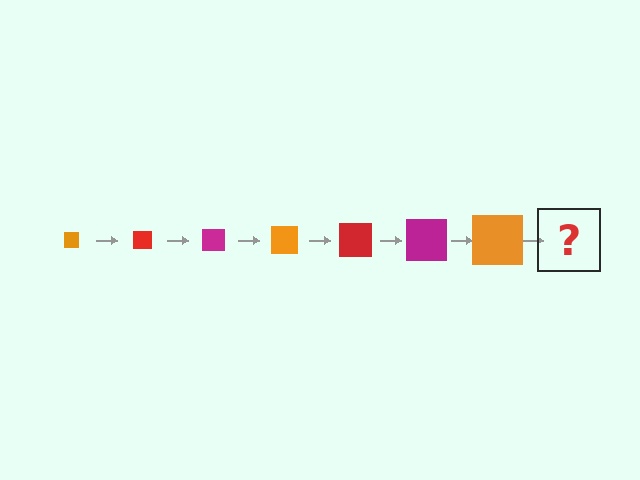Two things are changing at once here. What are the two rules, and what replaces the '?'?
The two rules are that the square grows larger each step and the color cycles through orange, red, and magenta. The '?' should be a red square, larger than the previous one.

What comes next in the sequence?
The next element should be a red square, larger than the previous one.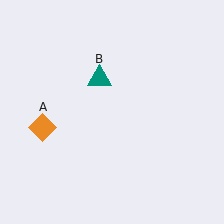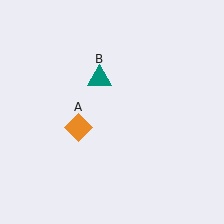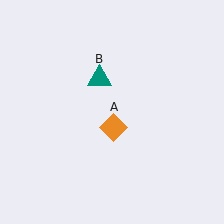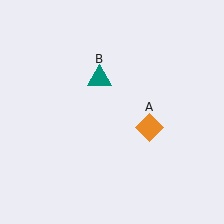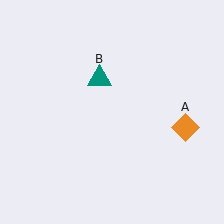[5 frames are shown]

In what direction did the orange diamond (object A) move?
The orange diamond (object A) moved right.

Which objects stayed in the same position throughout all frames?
Teal triangle (object B) remained stationary.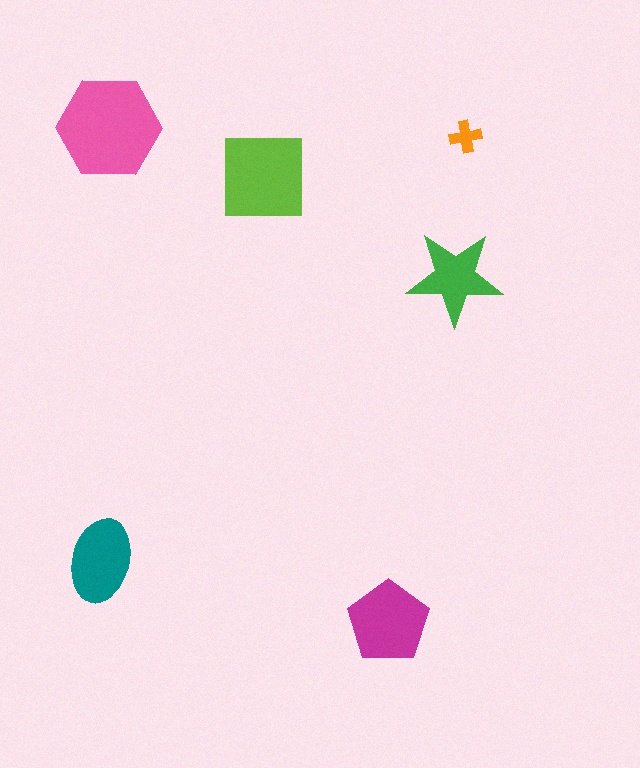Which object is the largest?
The pink hexagon.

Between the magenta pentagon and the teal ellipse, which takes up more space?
The magenta pentagon.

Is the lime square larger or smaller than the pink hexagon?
Smaller.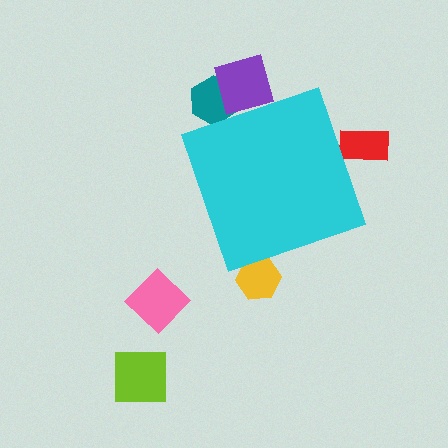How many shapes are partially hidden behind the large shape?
4 shapes are partially hidden.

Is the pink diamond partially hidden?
No, the pink diamond is fully visible.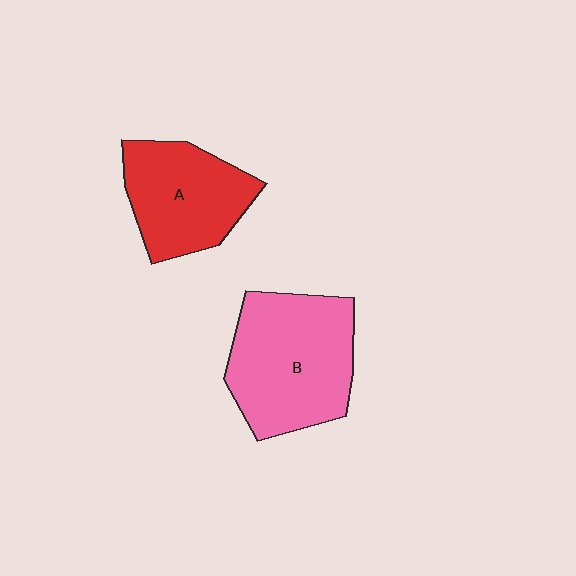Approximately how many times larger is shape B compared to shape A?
Approximately 1.3 times.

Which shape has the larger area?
Shape B (pink).